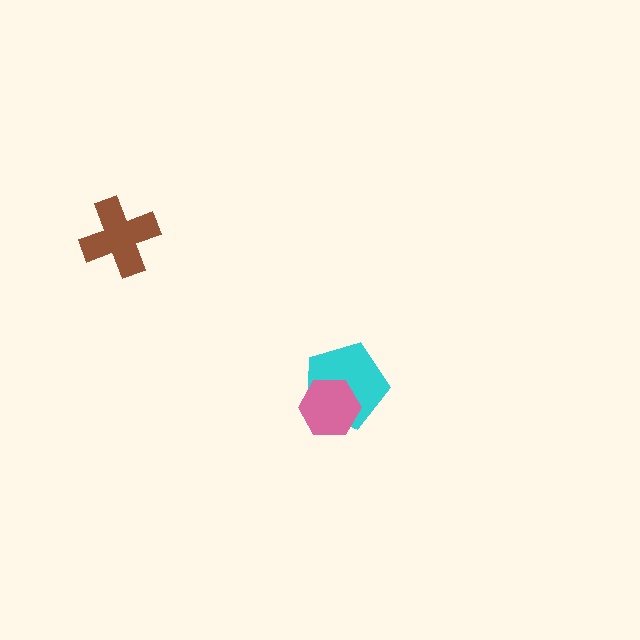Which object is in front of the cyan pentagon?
The pink hexagon is in front of the cyan pentagon.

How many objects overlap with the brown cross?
0 objects overlap with the brown cross.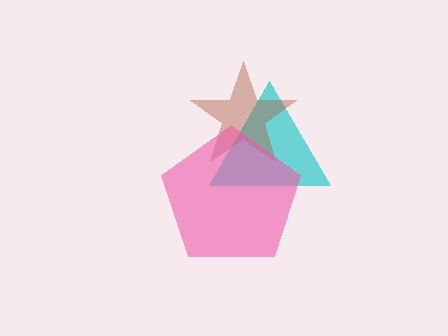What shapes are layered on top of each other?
The layered shapes are: a cyan triangle, a brown star, a pink pentagon.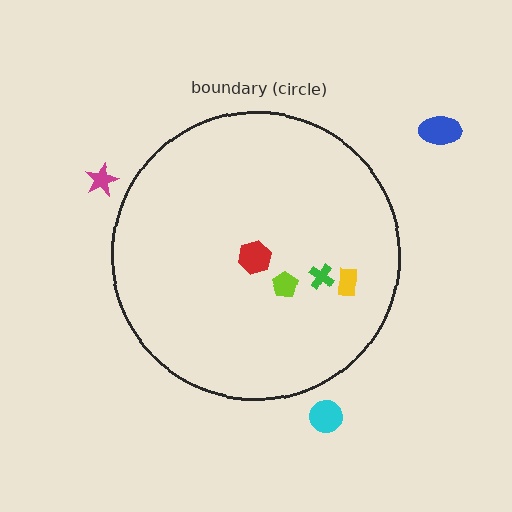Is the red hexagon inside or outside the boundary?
Inside.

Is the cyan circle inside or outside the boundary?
Outside.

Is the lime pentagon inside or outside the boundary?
Inside.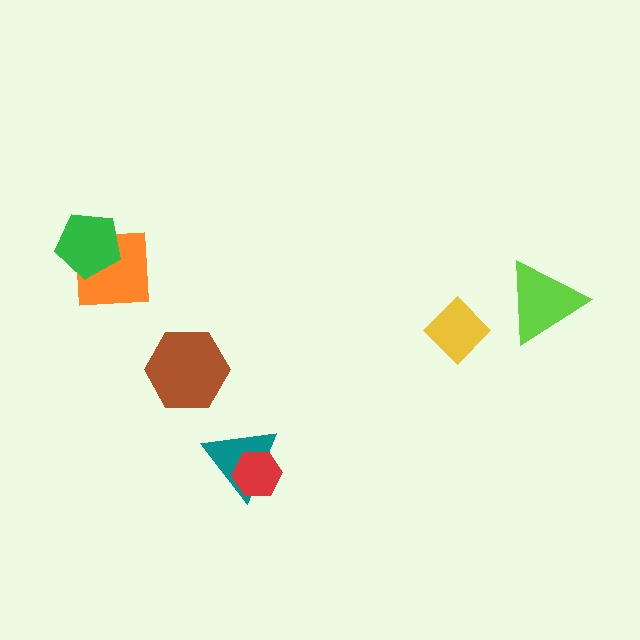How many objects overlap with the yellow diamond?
0 objects overlap with the yellow diamond.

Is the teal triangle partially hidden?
Yes, it is partially covered by another shape.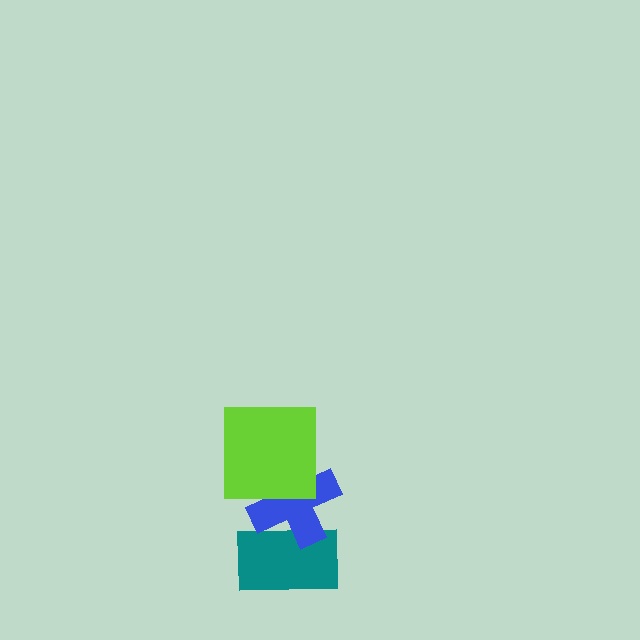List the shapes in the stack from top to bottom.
From top to bottom: the lime square, the blue cross, the teal rectangle.